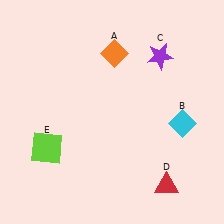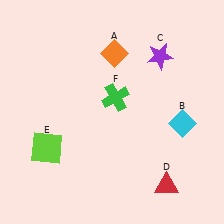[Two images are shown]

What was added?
A green cross (F) was added in Image 2.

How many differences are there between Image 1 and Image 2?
There is 1 difference between the two images.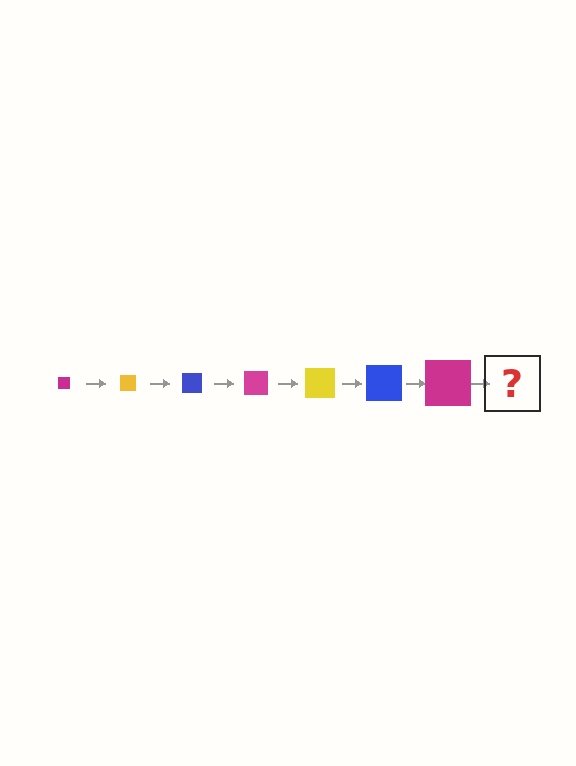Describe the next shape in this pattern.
It should be a yellow square, larger than the previous one.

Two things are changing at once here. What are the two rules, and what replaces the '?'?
The two rules are that the square grows larger each step and the color cycles through magenta, yellow, and blue. The '?' should be a yellow square, larger than the previous one.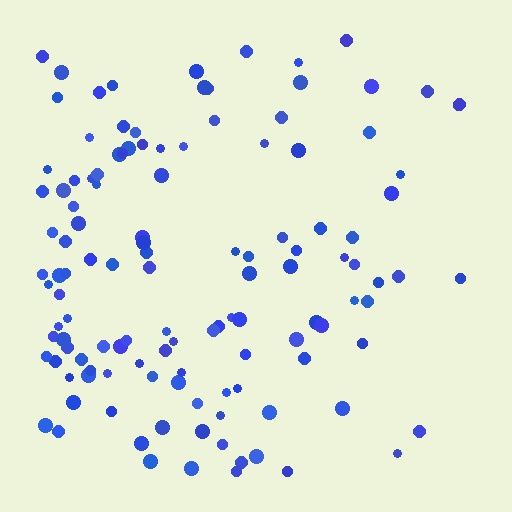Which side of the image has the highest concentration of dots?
The left.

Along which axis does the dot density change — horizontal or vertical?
Horizontal.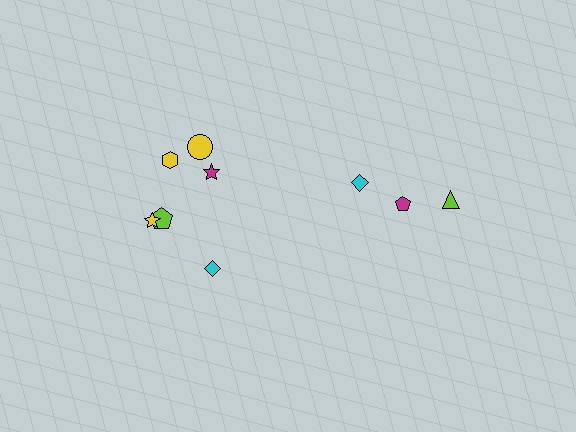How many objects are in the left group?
There are 6 objects.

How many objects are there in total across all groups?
There are 9 objects.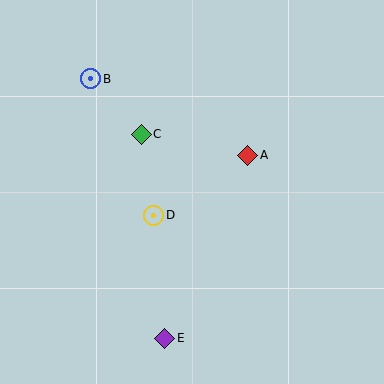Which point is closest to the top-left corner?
Point B is closest to the top-left corner.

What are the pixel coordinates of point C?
Point C is at (141, 134).